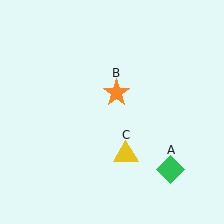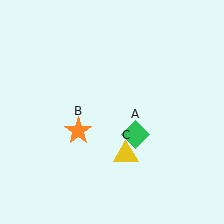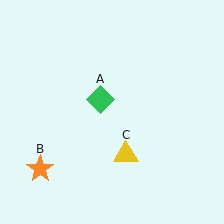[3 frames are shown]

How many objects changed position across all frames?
2 objects changed position: green diamond (object A), orange star (object B).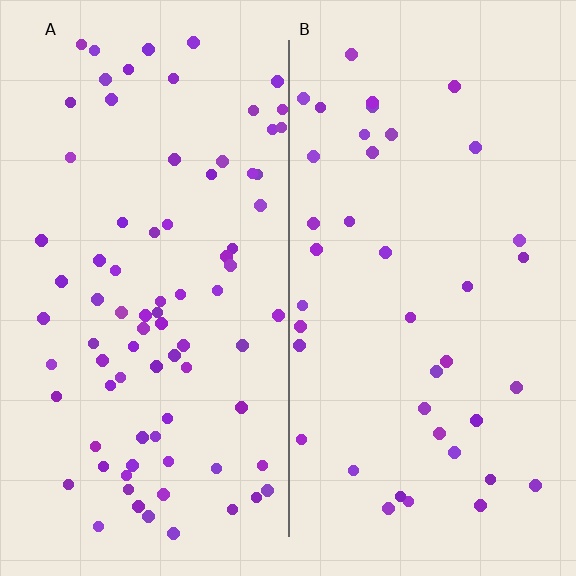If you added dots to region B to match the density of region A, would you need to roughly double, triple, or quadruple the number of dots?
Approximately double.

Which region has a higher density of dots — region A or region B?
A (the left).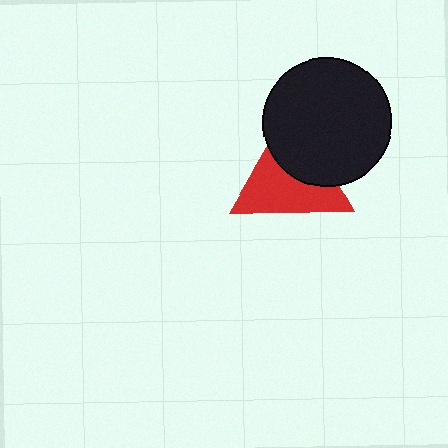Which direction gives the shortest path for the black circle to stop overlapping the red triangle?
Moving toward the upper-right gives the shortest separation.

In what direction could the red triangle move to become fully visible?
The red triangle could move toward the lower-left. That would shift it out from behind the black circle entirely.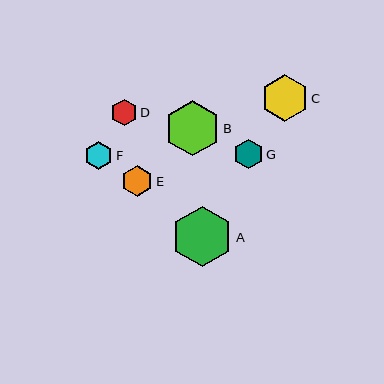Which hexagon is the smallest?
Hexagon D is the smallest with a size of approximately 26 pixels.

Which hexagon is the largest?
Hexagon A is the largest with a size of approximately 61 pixels.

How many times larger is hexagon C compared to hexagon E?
Hexagon C is approximately 1.5 times the size of hexagon E.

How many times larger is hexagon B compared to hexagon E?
Hexagon B is approximately 1.8 times the size of hexagon E.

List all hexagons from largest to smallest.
From largest to smallest: A, B, C, E, G, F, D.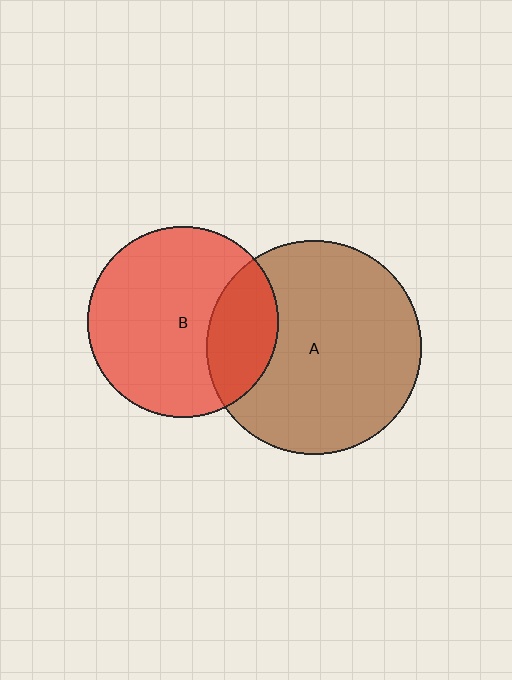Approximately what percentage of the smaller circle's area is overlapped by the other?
Approximately 25%.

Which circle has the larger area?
Circle A (brown).